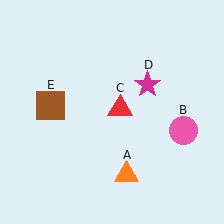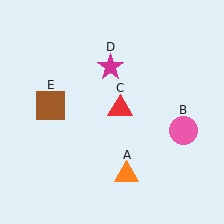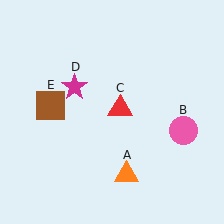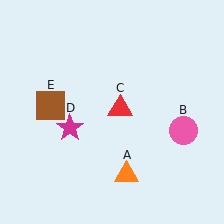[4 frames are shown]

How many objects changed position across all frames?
1 object changed position: magenta star (object D).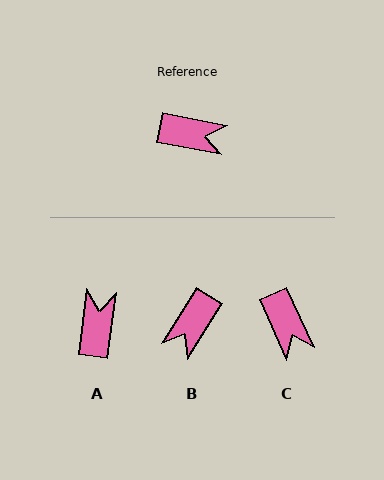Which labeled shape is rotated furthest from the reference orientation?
B, about 111 degrees away.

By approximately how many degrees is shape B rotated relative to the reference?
Approximately 111 degrees clockwise.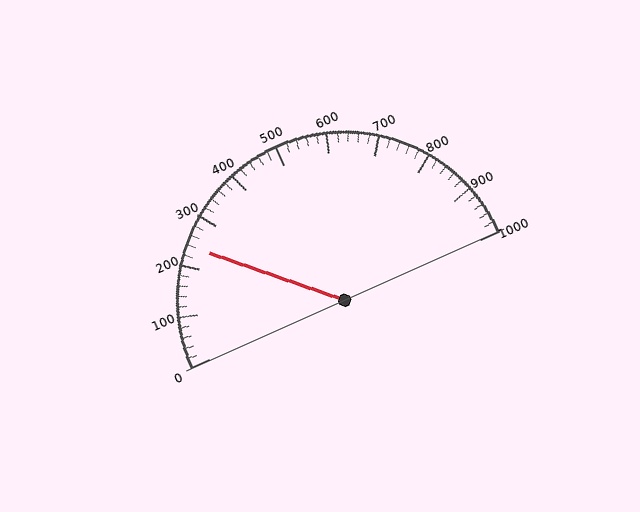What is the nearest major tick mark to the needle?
The nearest major tick mark is 200.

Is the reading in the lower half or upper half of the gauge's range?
The reading is in the lower half of the range (0 to 1000).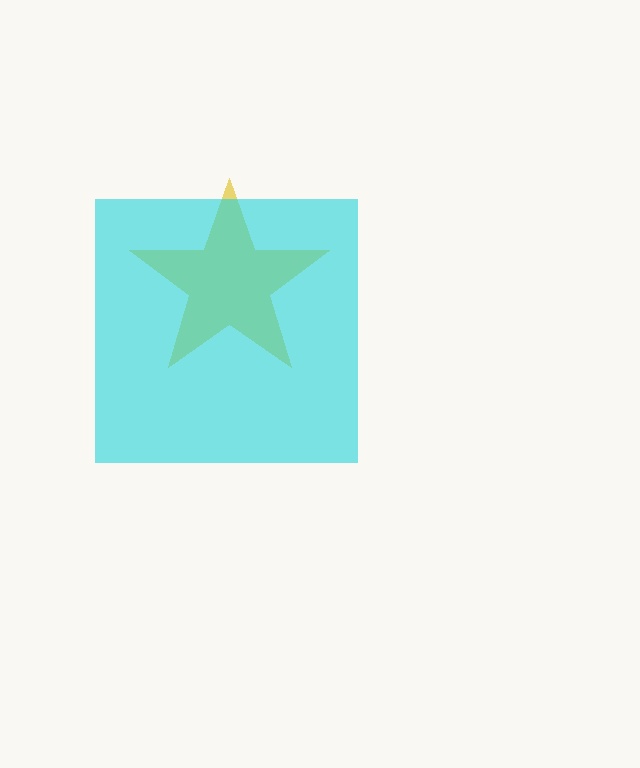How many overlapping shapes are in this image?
There are 2 overlapping shapes in the image.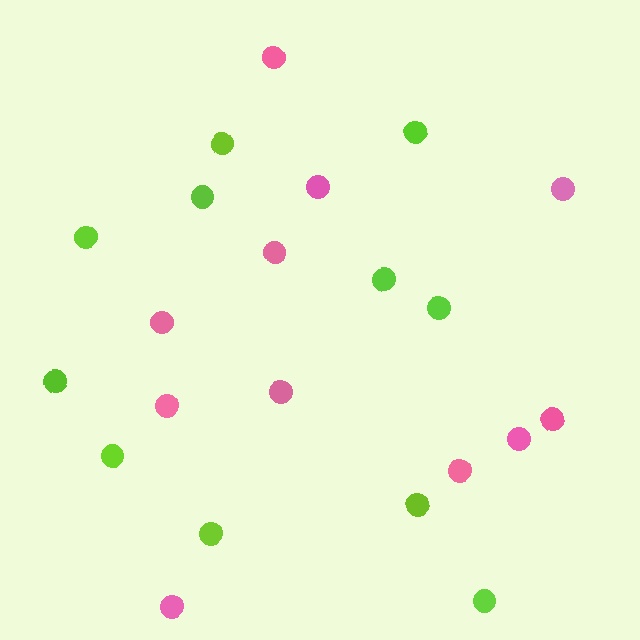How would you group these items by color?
There are 2 groups: one group of lime circles (11) and one group of pink circles (11).